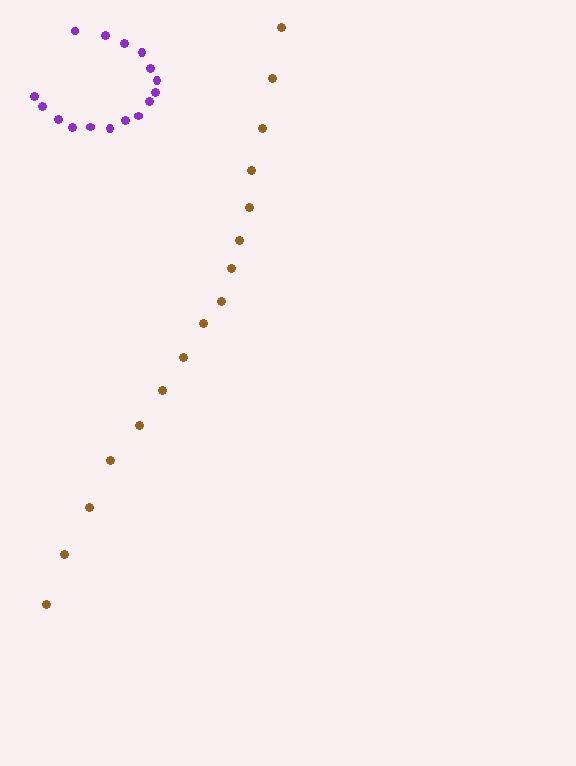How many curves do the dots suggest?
There are 2 distinct paths.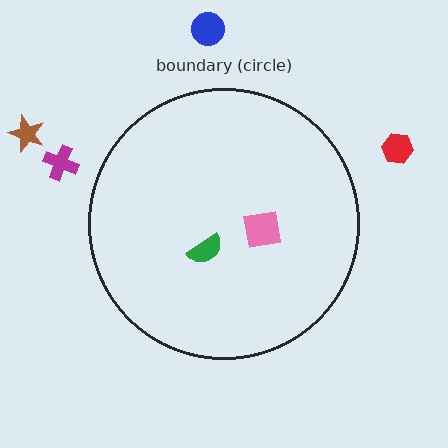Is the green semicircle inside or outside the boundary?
Inside.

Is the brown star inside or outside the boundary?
Outside.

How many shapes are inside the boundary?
2 inside, 4 outside.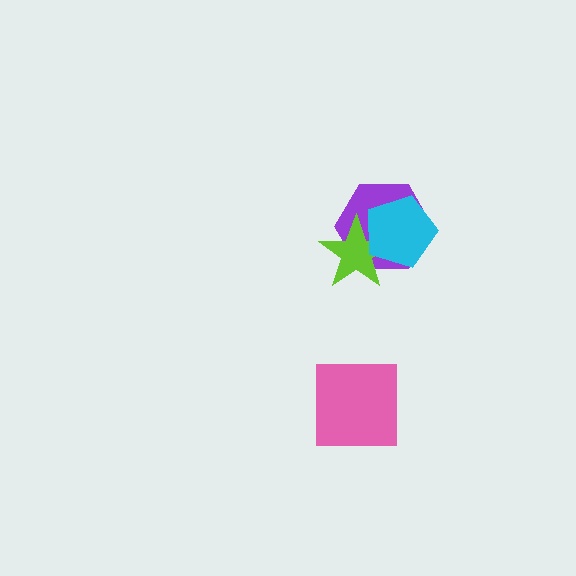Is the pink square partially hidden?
No, no other shape covers it.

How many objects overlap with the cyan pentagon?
2 objects overlap with the cyan pentagon.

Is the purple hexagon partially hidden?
Yes, it is partially covered by another shape.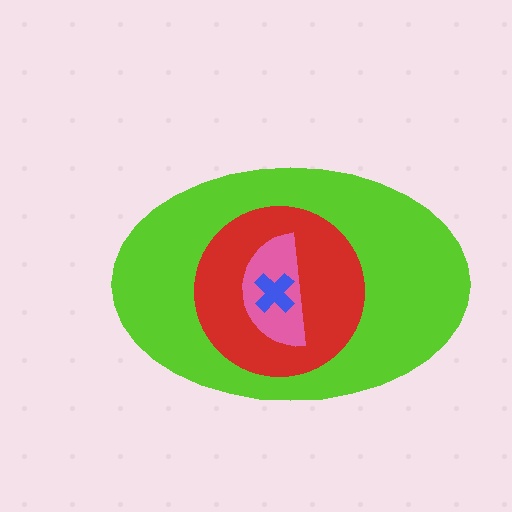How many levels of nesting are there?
4.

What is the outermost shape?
The lime ellipse.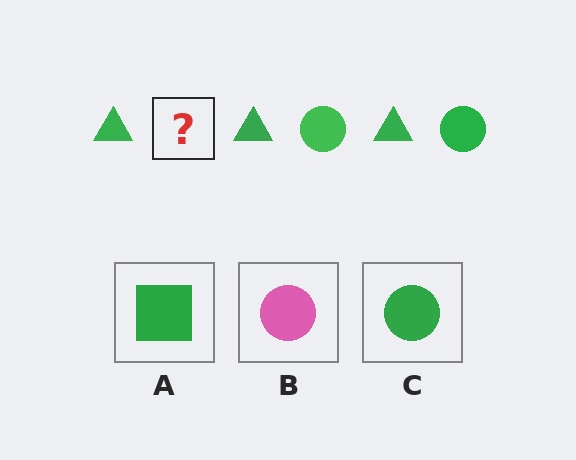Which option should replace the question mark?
Option C.